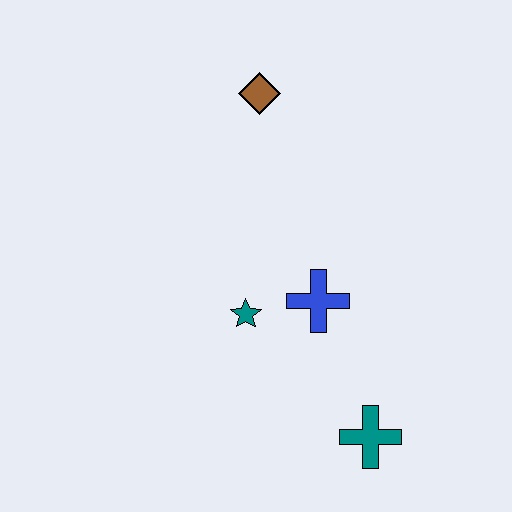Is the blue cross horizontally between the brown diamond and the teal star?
No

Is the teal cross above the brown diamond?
No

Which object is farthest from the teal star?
The brown diamond is farthest from the teal star.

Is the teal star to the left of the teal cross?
Yes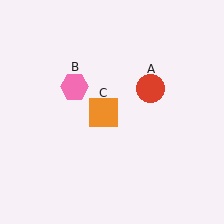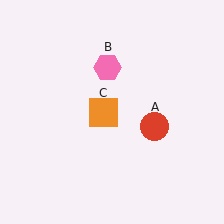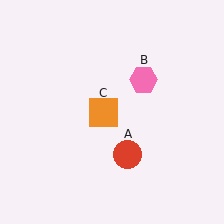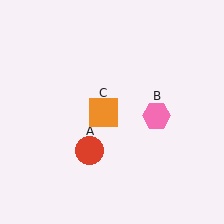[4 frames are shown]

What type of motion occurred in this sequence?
The red circle (object A), pink hexagon (object B) rotated clockwise around the center of the scene.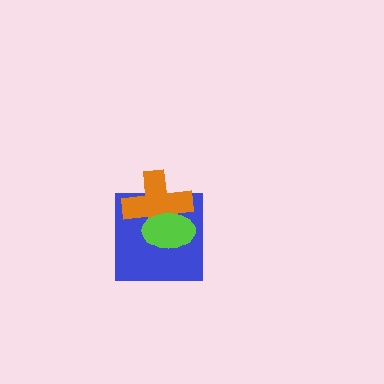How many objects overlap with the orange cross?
2 objects overlap with the orange cross.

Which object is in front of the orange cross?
The lime ellipse is in front of the orange cross.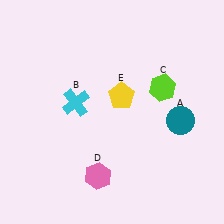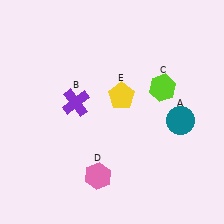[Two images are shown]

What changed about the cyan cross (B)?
In Image 1, B is cyan. In Image 2, it changed to purple.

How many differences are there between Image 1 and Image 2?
There is 1 difference between the two images.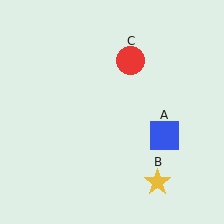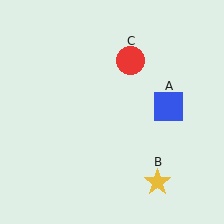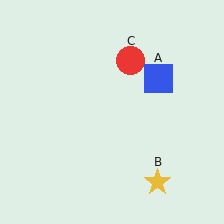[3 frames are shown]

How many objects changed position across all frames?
1 object changed position: blue square (object A).